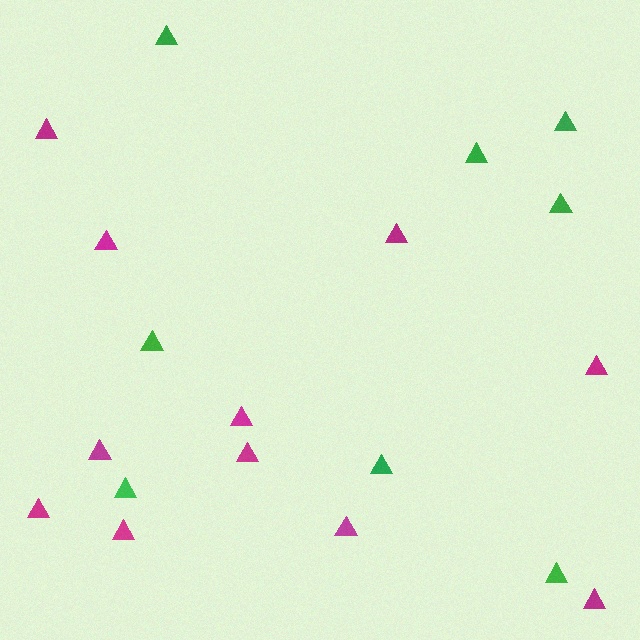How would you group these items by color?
There are 2 groups: one group of green triangles (8) and one group of magenta triangles (11).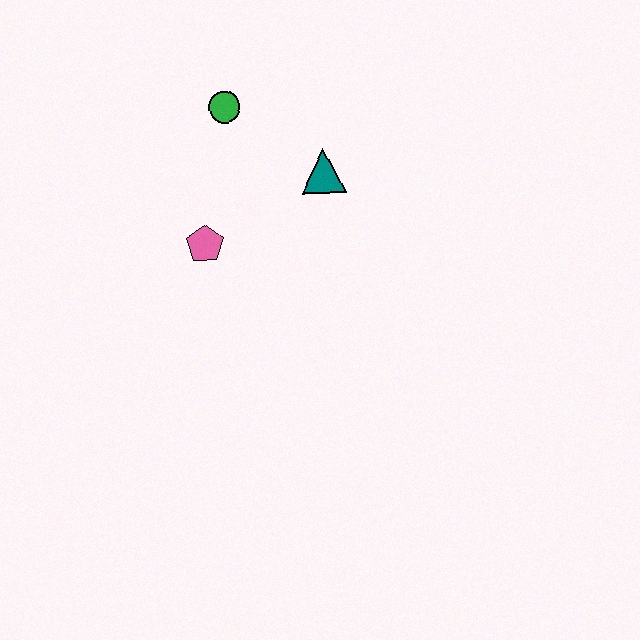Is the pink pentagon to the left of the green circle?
Yes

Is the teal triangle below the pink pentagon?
No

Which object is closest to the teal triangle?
The green circle is closest to the teal triangle.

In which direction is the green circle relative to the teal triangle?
The green circle is to the left of the teal triangle.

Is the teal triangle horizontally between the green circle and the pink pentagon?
No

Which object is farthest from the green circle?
The pink pentagon is farthest from the green circle.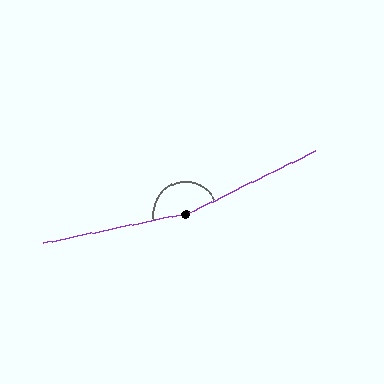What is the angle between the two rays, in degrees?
Approximately 166 degrees.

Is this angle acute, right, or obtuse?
It is obtuse.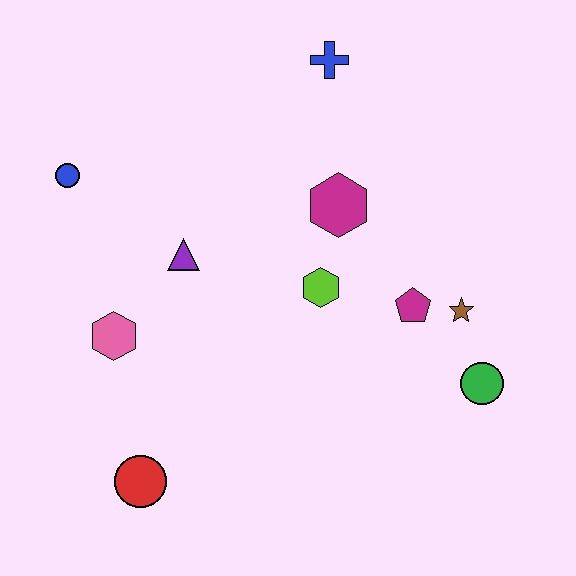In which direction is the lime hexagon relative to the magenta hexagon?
The lime hexagon is below the magenta hexagon.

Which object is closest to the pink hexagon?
The purple triangle is closest to the pink hexagon.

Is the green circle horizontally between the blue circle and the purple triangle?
No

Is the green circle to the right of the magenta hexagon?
Yes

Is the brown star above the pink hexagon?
Yes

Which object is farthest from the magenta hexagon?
The red circle is farthest from the magenta hexagon.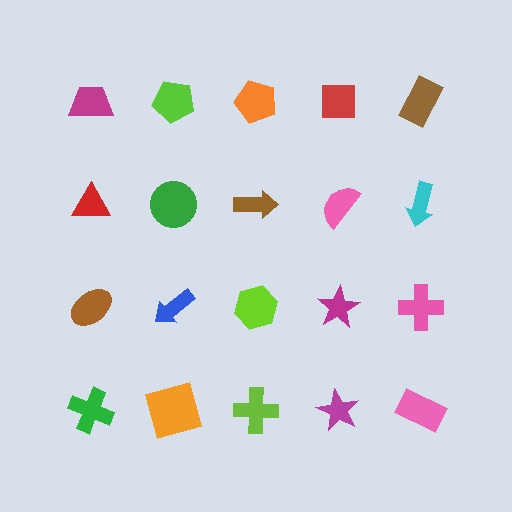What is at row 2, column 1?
A red triangle.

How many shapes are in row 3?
5 shapes.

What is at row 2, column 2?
A green circle.